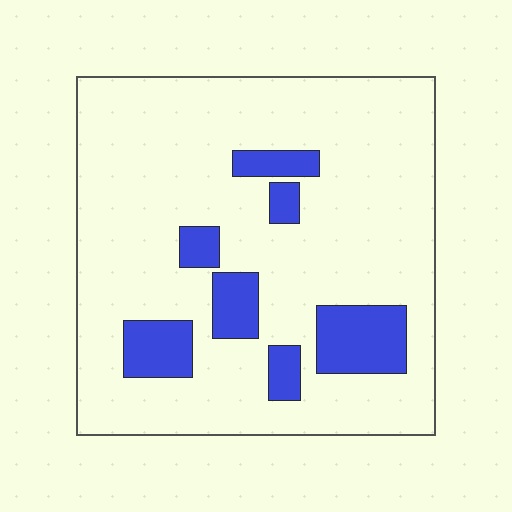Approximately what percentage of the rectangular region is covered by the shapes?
Approximately 15%.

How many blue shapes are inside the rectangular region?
7.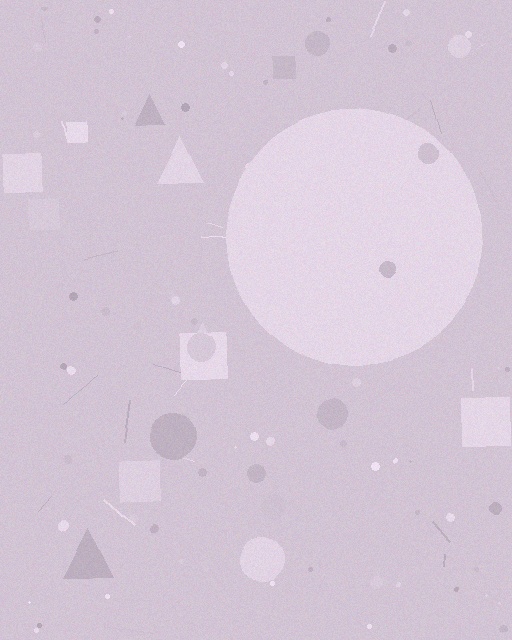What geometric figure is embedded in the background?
A circle is embedded in the background.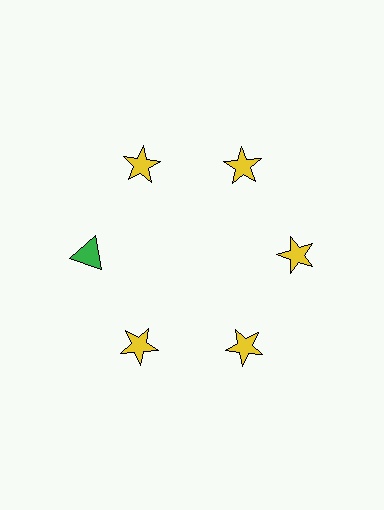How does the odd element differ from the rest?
It differs in both color (green instead of yellow) and shape (triangle instead of star).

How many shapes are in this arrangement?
There are 6 shapes arranged in a ring pattern.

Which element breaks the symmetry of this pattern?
The green triangle at roughly the 9 o'clock position breaks the symmetry. All other shapes are yellow stars.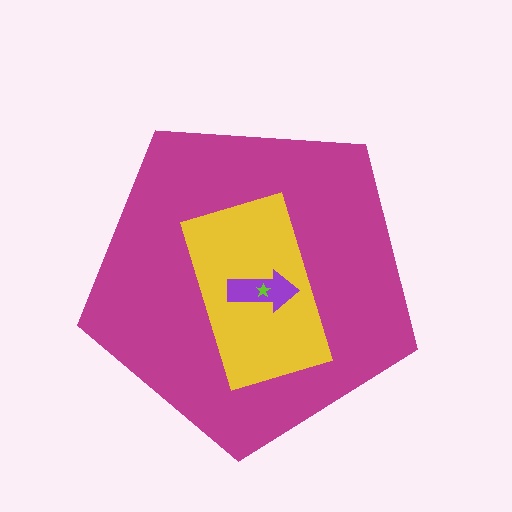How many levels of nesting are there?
4.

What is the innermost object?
The lime star.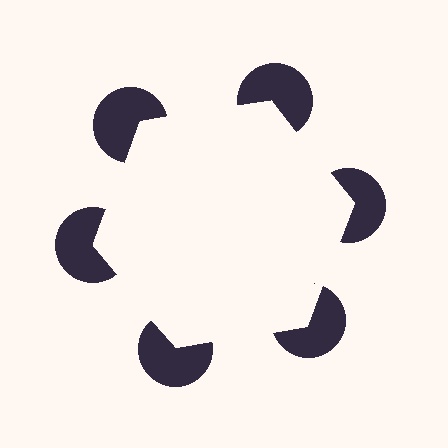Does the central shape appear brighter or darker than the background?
It typically appears slightly brighter than the background, even though no actual brightness change is drawn.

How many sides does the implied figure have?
6 sides.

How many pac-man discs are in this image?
There are 6 — one at each vertex of the illusory hexagon.